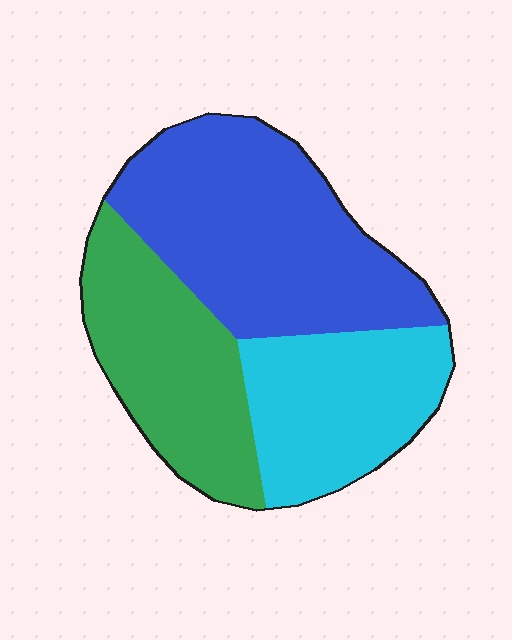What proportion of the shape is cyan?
Cyan covers 27% of the shape.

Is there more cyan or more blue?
Blue.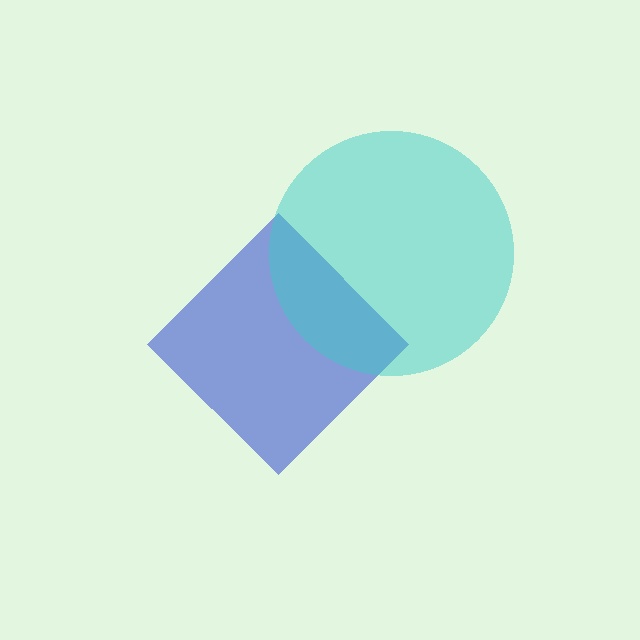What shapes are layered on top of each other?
The layered shapes are: a blue diamond, a cyan circle.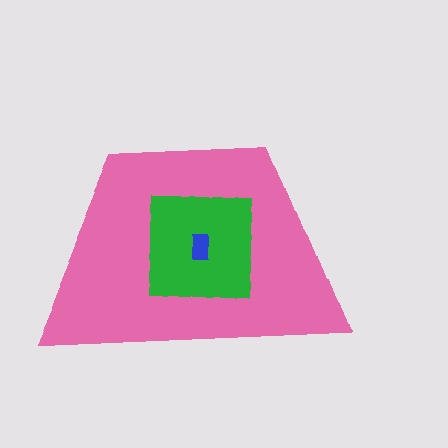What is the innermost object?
The blue rectangle.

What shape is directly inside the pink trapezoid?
The green square.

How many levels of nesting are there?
3.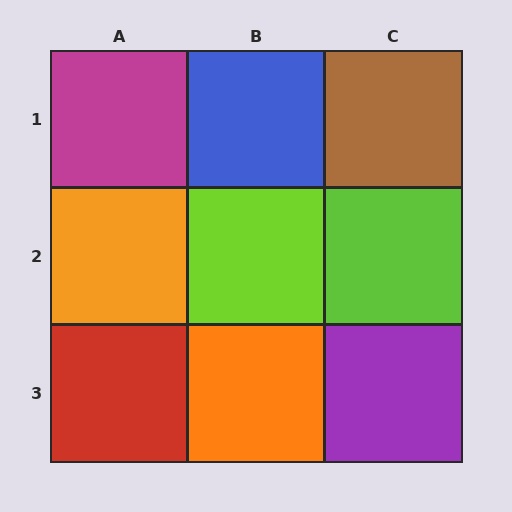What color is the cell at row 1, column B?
Blue.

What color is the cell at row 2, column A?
Orange.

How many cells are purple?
1 cell is purple.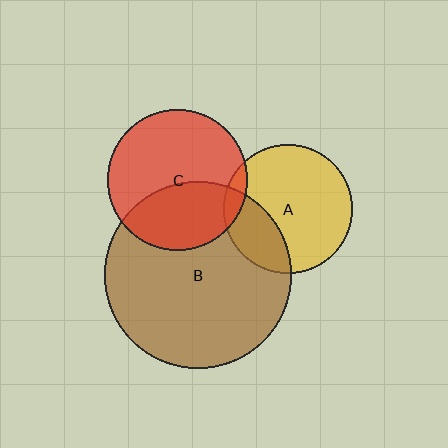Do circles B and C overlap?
Yes.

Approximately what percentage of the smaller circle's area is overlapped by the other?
Approximately 40%.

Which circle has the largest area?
Circle B (brown).